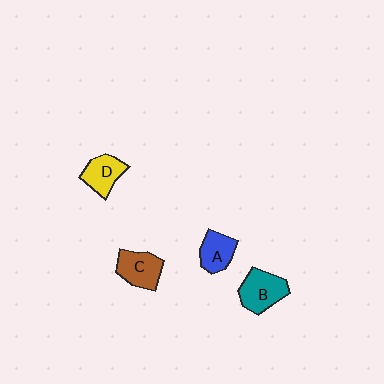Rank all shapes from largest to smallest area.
From largest to smallest: B (teal), C (brown), D (yellow), A (blue).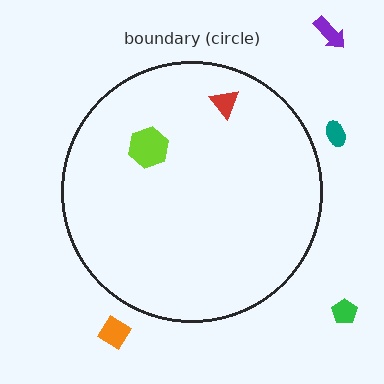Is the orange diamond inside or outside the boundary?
Outside.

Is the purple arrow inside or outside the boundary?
Outside.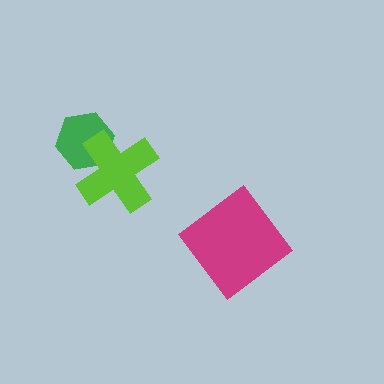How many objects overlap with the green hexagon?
1 object overlaps with the green hexagon.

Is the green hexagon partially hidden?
Yes, it is partially covered by another shape.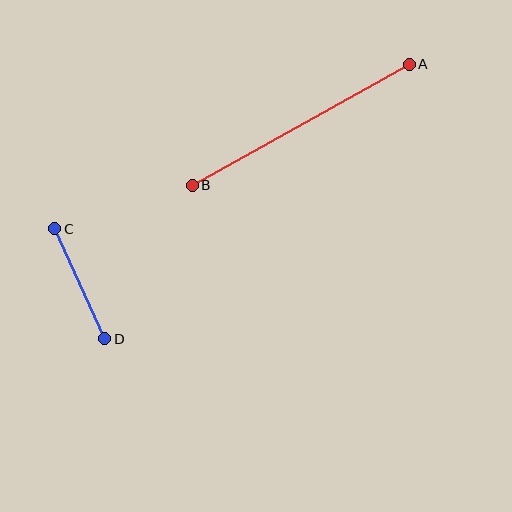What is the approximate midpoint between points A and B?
The midpoint is at approximately (301, 125) pixels.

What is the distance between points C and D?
The distance is approximately 121 pixels.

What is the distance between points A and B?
The distance is approximately 248 pixels.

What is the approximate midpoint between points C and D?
The midpoint is at approximately (80, 284) pixels.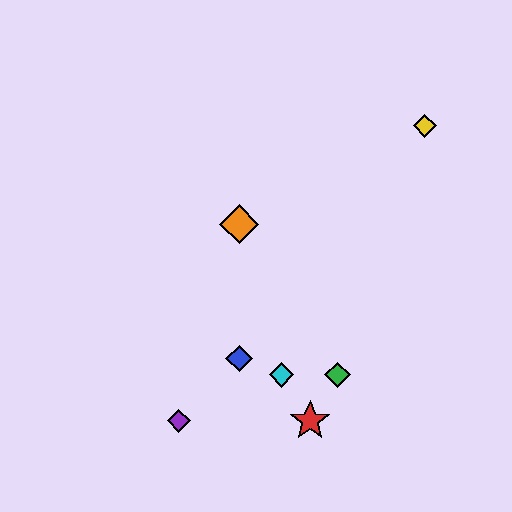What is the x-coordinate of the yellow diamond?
The yellow diamond is at x≈425.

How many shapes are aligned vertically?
2 shapes (the blue diamond, the orange diamond) are aligned vertically.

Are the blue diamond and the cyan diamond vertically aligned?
No, the blue diamond is at x≈239 and the cyan diamond is at x≈282.